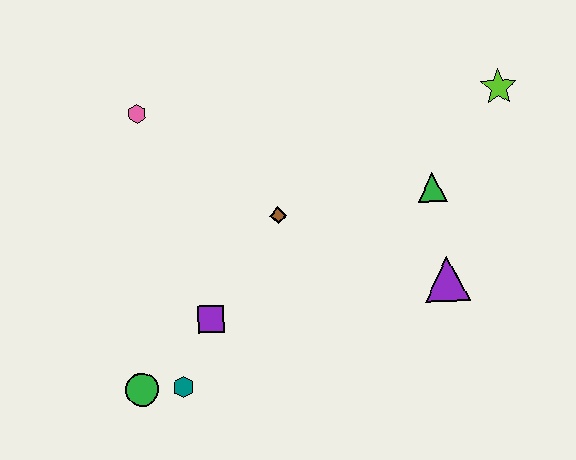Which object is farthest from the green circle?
The lime star is farthest from the green circle.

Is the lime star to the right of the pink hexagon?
Yes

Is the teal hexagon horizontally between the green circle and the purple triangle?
Yes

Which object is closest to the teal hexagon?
The green circle is closest to the teal hexagon.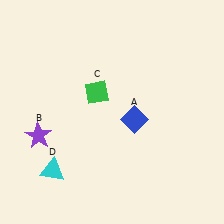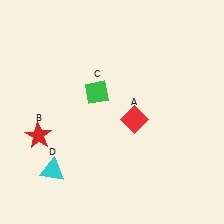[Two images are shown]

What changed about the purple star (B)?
In Image 1, B is purple. In Image 2, it changed to red.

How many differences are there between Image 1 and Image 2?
There are 2 differences between the two images.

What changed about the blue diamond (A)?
In Image 1, A is blue. In Image 2, it changed to red.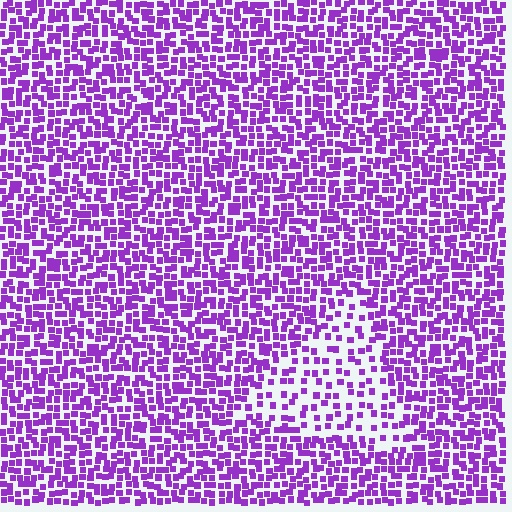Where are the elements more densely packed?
The elements are more densely packed outside the triangle boundary.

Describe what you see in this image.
The image contains small purple elements arranged at two different densities. A triangle-shaped region is visible where the elements are less densely packed than the surrounding area.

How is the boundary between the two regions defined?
The boundary is defined by a change in element density (approximately 2.0x ratio). All elements are the same color, size, and shape.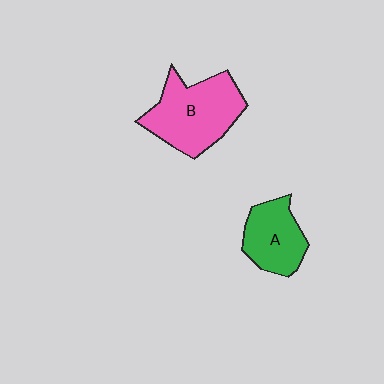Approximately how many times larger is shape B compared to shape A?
Approximately 1.5 times.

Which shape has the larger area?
Shape B (pink).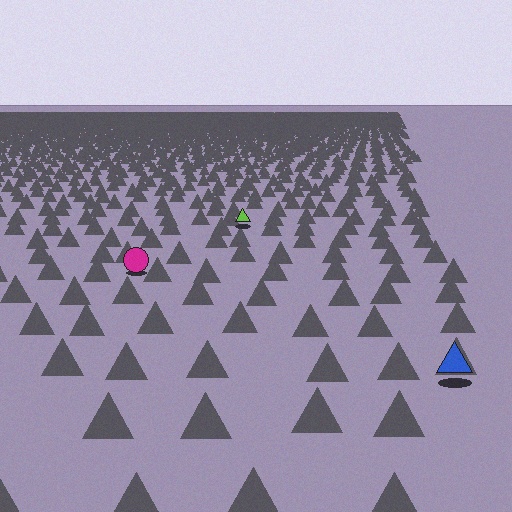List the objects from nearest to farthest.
From nearest to farthest: the blue triangle, the magenta circle, the lime triangle.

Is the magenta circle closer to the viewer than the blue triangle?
No. The blue triangle is closer — you can tell from the texture gradient: the ground texture is coarser near it.